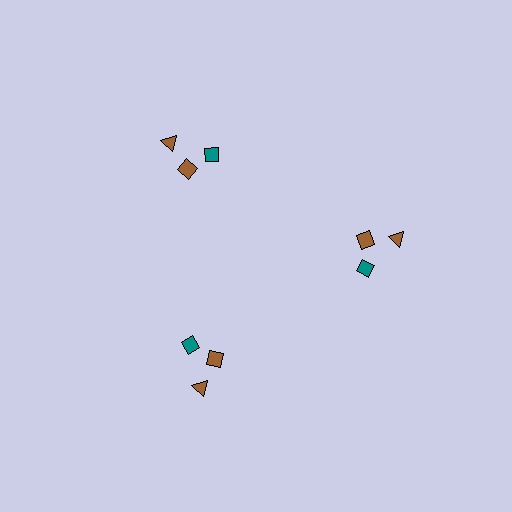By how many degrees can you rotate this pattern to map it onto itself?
The pattern maps onto itself every 120 degrees of rotation.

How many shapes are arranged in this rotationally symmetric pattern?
There are 9 shapes, arranged in 3 groups of 3.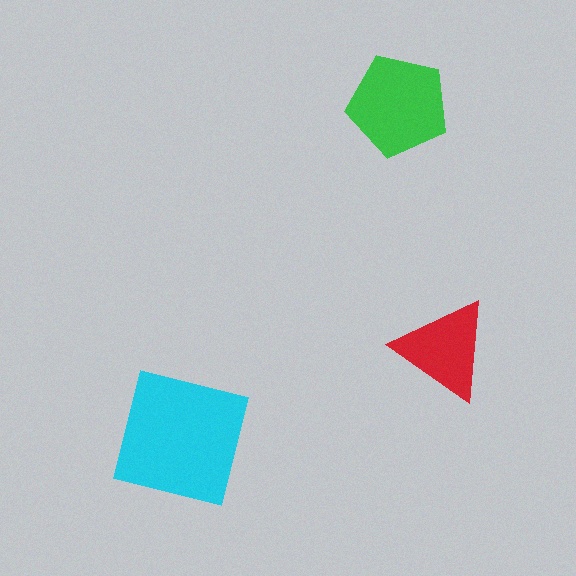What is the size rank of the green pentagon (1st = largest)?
2nd.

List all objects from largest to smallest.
The cyan square, the green pentagon, the red triangle.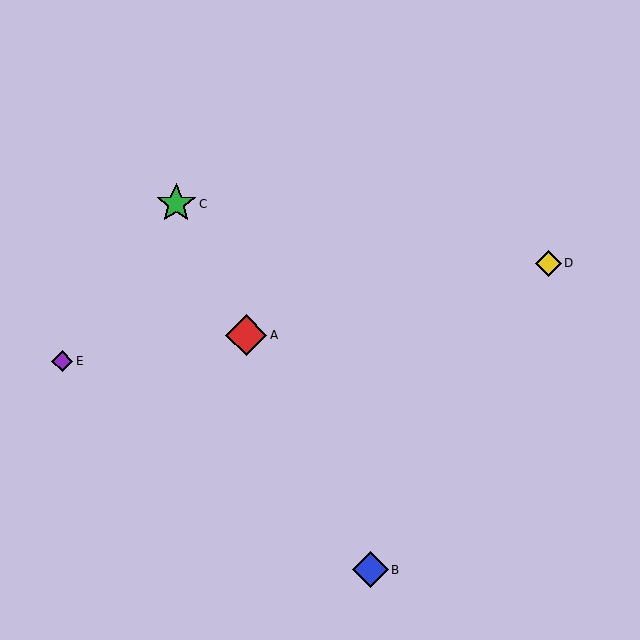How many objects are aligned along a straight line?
3 objects (A, B, C) are aligned along a straight line.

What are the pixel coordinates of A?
Object A is at (246, 335).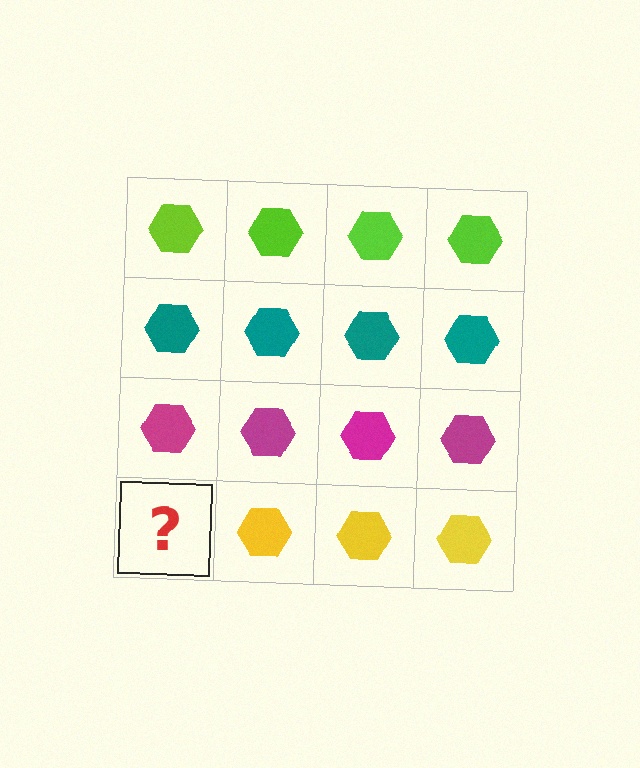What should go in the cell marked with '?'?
The missing cell should contain a yellow hexagon.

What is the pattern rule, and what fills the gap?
The rule is that each row has a consistent color. The gap should be filled with a yellow hexagon.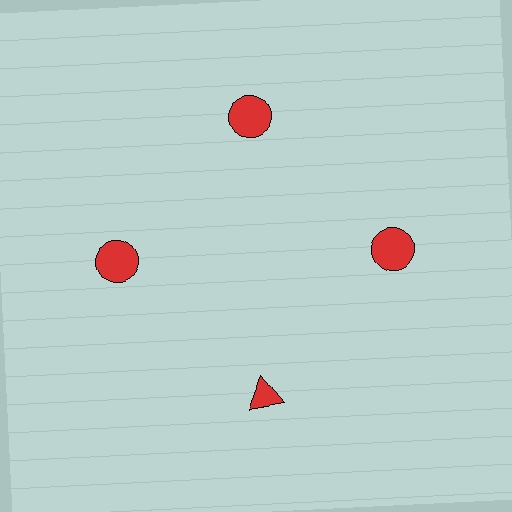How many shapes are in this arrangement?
There are 4 shapes arranged in a ring pattern.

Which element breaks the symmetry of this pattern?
The red triangle at roughly the 6 o'clock position breaks the symmetry. All other shapes are red circles.